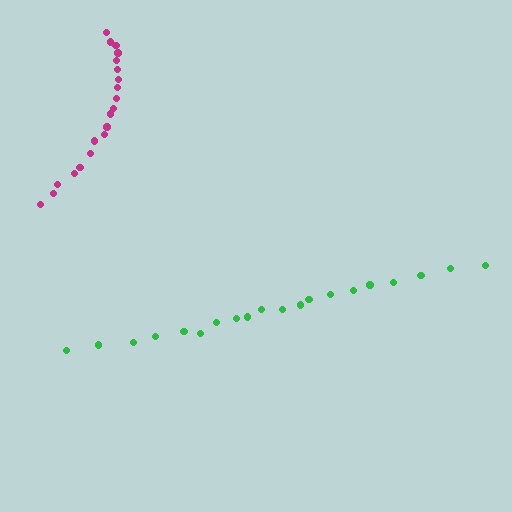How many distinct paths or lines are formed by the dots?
There are 2 distinct paths.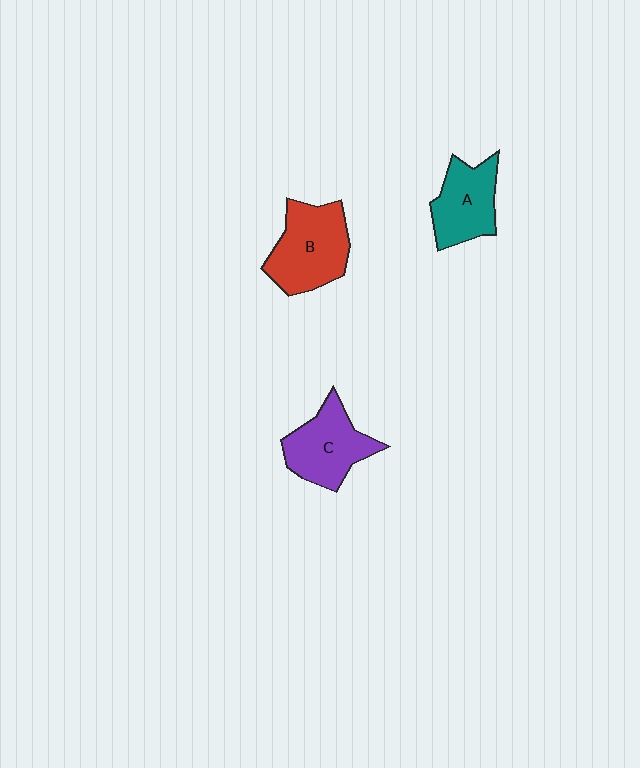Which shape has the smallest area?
Shape A (teal).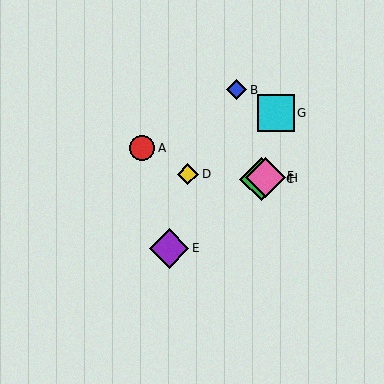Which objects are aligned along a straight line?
Objects C, F, H are aligned along a straight line.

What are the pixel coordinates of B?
Object B is at (237, 90).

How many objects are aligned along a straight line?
3 objects (C, F, H) are aligned along a straight line.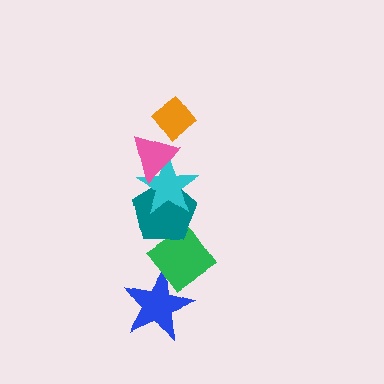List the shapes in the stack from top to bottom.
From top to bottom: the orange diamond, the pink triangle, the cyan star, the teal pentagon, the green diamond, the blue star.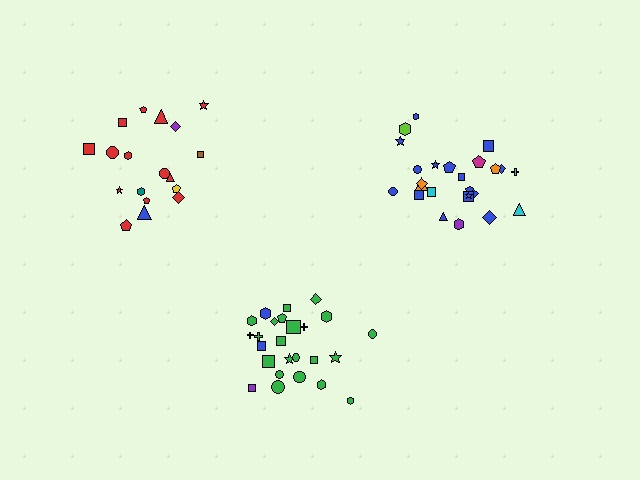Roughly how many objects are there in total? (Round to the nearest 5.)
Roughly 70 objects in total.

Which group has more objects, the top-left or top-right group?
The top-right group.